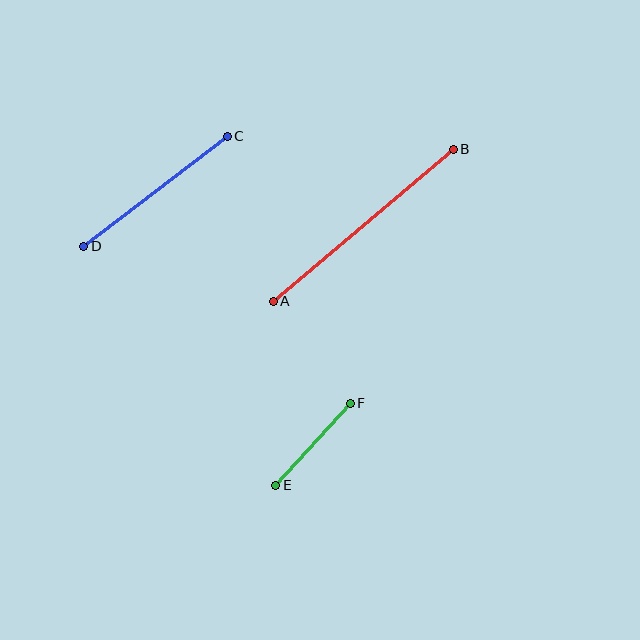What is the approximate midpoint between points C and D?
The midpoint is at approximately (155, 191) pixels.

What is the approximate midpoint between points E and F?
The midpoint is at approximately (313, 444) pixels.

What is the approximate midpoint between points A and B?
The midpoint is at approximately (363, 225) pixels.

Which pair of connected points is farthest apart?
Points A and B are farthest apart.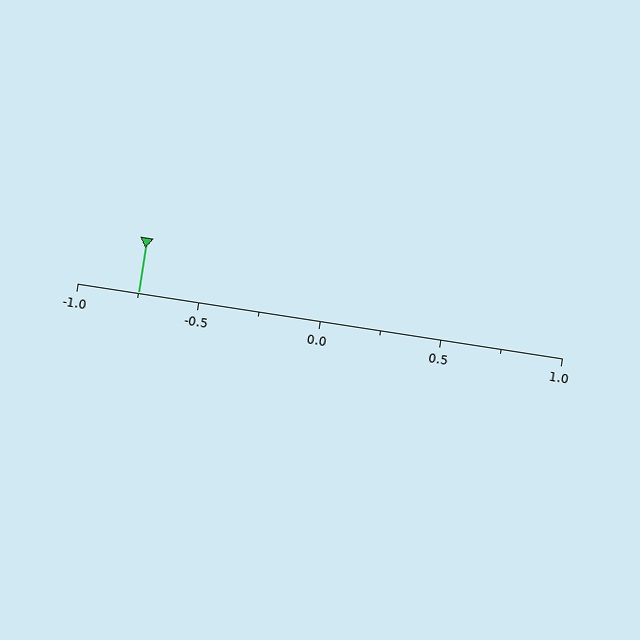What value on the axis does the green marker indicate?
The marker indicates approximately -0.75.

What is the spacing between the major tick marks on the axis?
The major ticks are spaced 0.5 apart.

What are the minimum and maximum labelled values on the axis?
The axis runs from -1.0 to 1.0.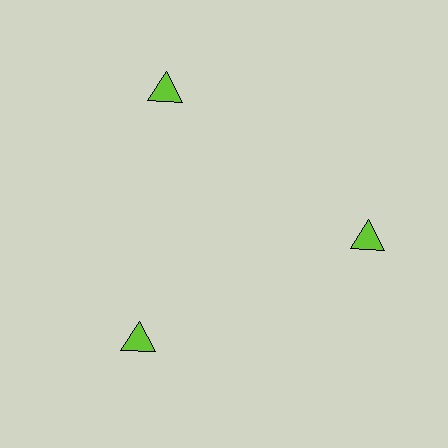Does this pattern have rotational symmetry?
Yes, this pattern has 3-fold rotational symmetry. It looks the same after rotating 120 degrees around the center.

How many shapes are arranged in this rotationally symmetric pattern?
There are 3 shapes, arranged in 3 groups of 1.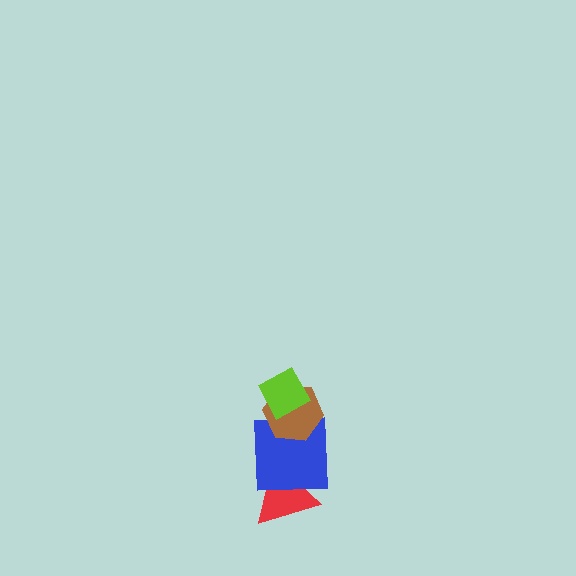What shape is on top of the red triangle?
The blue square is on top of the red triangle.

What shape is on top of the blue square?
The brown hexagon is on top of the blue square.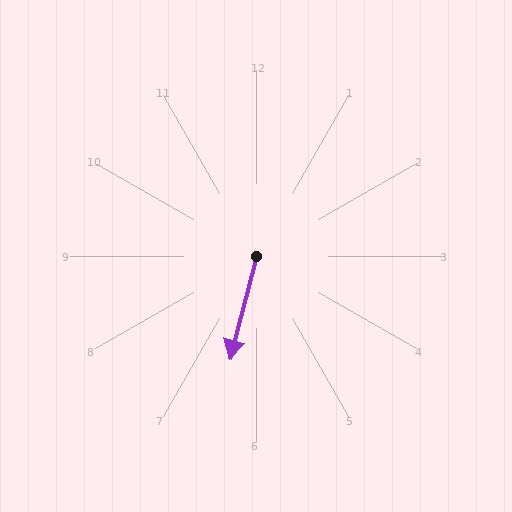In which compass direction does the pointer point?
South.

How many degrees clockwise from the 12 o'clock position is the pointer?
Approximately 194 degrees.